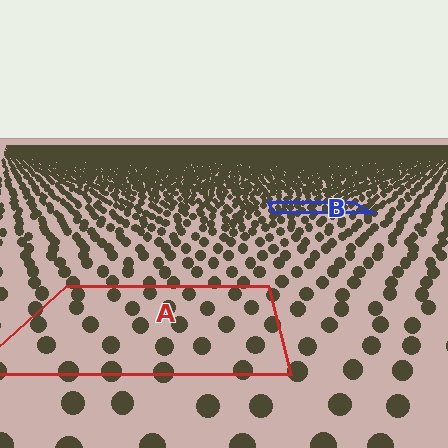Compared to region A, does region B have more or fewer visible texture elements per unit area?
Region B has more texture elements per unit area — they are packed more densely because it is farther away.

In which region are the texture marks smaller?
The texture marks are smaller in region B, because it is farther away.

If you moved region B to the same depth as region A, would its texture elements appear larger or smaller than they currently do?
They would appear larger. At a closer depth, the same texture elements are projected at a bigger on-screen size.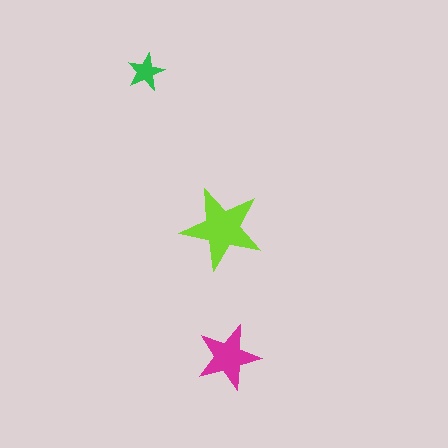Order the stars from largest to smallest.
the lime one, the magenta one, the green one.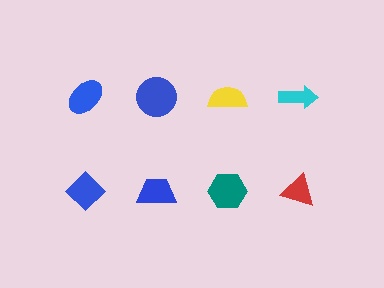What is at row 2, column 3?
A teal hexagon.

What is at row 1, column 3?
A yellow semicircle.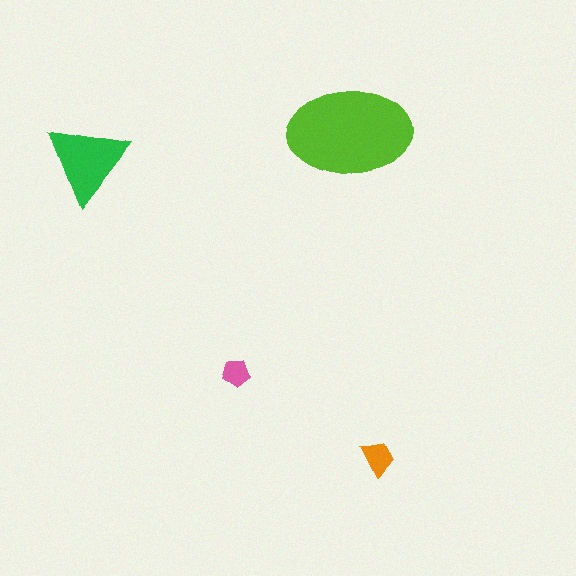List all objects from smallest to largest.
The pink pentagon, the orange trapezoid, the green triangle, the lime ellipse.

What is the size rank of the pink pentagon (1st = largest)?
4th.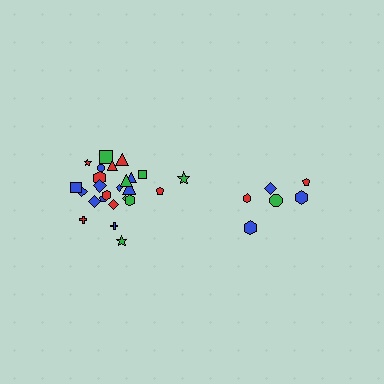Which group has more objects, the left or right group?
The left group.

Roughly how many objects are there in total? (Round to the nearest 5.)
Roughly 30 objects in total.